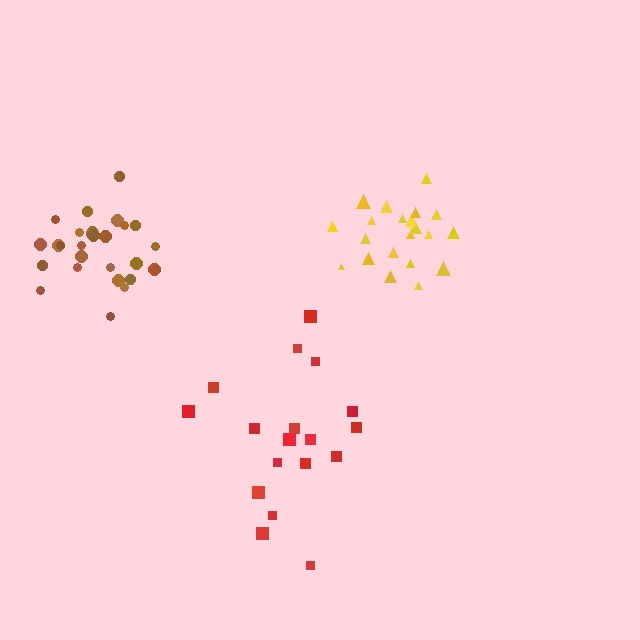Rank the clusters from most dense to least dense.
brown, yellow, red.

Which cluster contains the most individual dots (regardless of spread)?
Brown (27).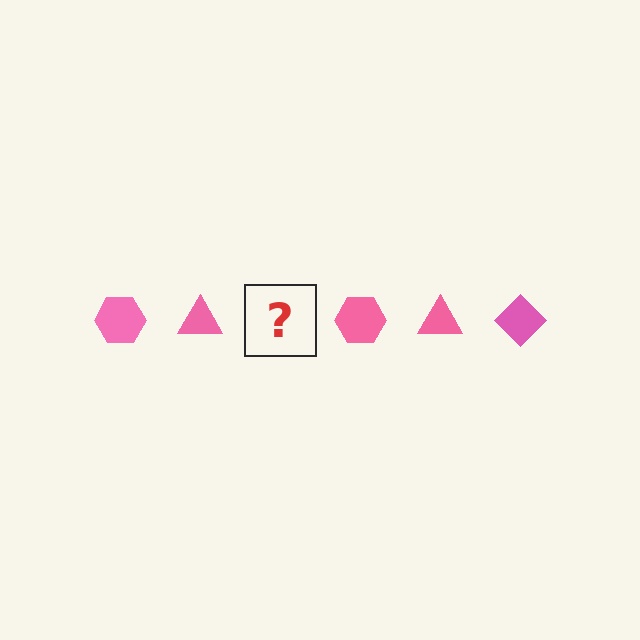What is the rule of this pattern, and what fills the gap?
The rule is that the pattern cycles through hexagon, triangle, diamond shapes in pink. The gap should be filled with a pink diamond.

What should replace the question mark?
The question mark should be replaced with a pink diamond.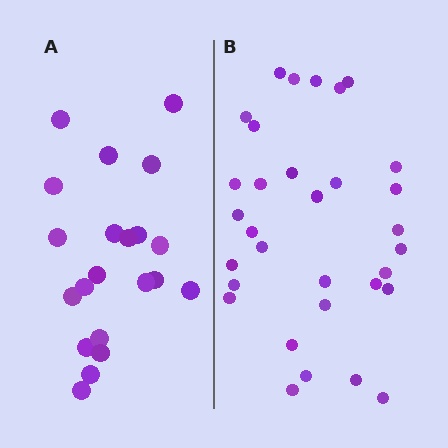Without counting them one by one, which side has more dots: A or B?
Region B (the right region) has more dots.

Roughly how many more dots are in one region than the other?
Region B has roughly 12 or so more dots than region A.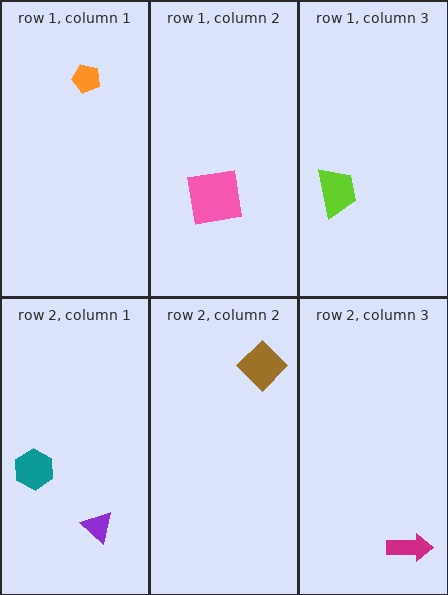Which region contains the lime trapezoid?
The row 1, column 3 region.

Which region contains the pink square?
The row 1, column 2 region.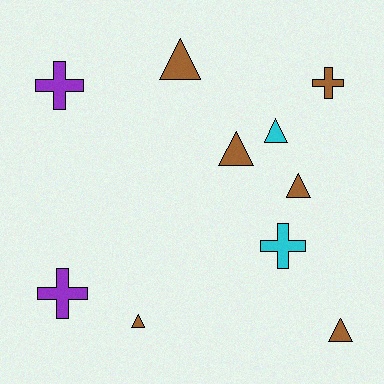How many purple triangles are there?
There are no purple triangles.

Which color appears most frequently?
Brown, with 6 objects.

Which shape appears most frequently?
Triangle, with 6 objects.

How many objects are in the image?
There are 10 objects.